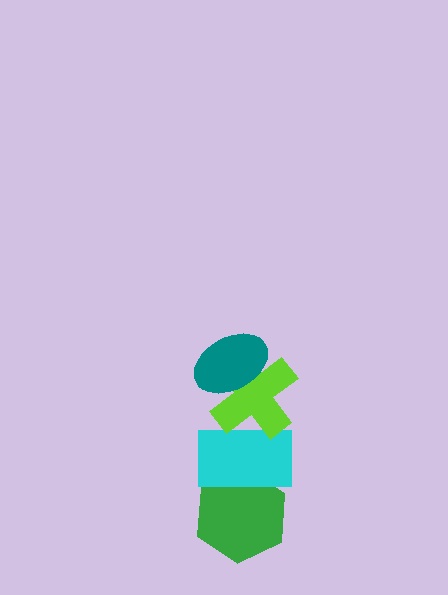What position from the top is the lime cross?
The lime cross is 2nd from the top.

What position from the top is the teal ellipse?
The teal ellipse is 1st from the top.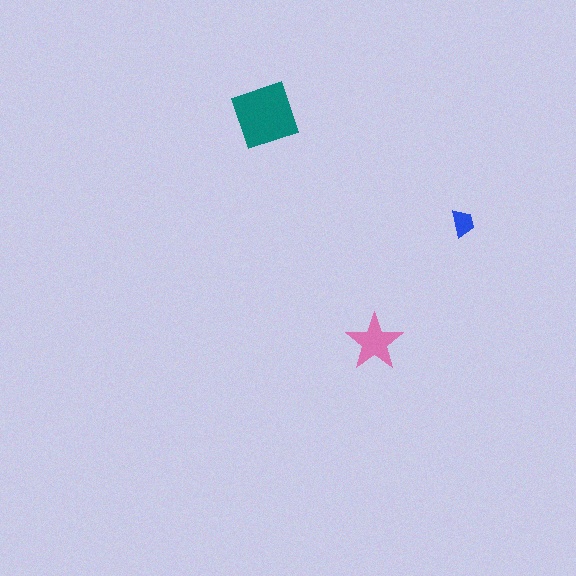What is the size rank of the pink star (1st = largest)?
2nd.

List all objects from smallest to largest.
The blue trapezoid, the pink star, the teal square.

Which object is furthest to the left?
The teal square is leftmost.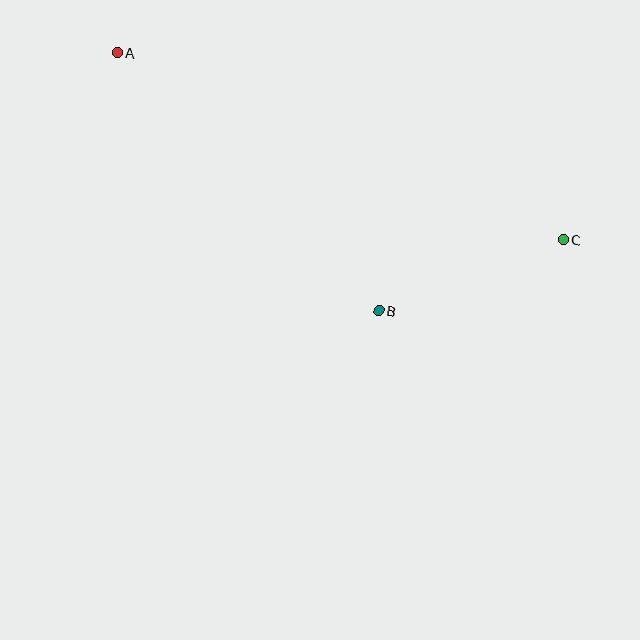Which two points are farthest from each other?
Points A and C are farthest from each other.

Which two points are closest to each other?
Points B and C are closest to each other.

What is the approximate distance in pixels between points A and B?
The distance between A and B is approximately 367 pixels.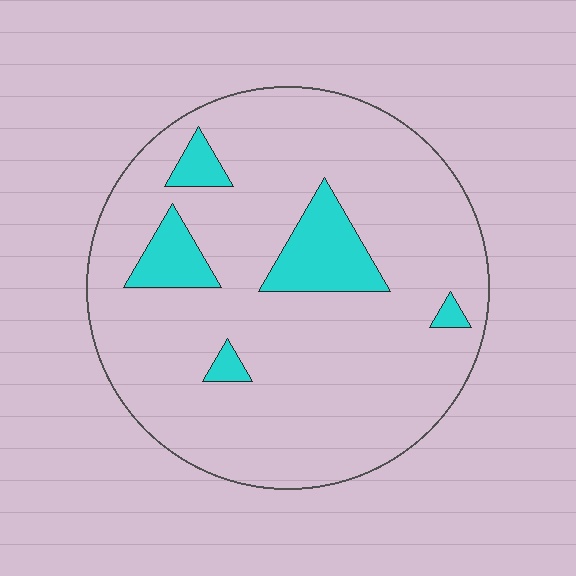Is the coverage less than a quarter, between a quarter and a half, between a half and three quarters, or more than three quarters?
Less than a quarter.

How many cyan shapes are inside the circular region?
5.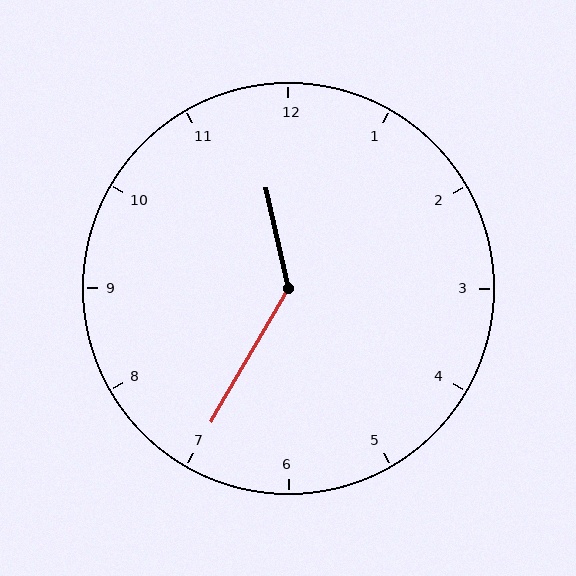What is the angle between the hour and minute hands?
Approximately 138 degrees.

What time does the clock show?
11:35.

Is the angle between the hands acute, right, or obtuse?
It is obtuse.